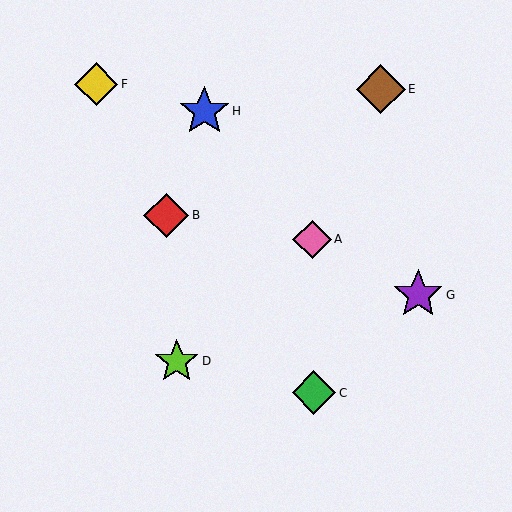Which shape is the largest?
The blue star (labeled H) is the largest.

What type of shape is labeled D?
Shape D is a lime star.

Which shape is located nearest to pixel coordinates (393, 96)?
The brown diamond (labeled E) at (381, 89) is nearest to that location.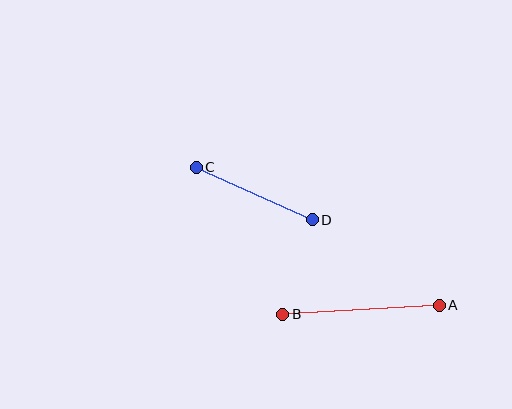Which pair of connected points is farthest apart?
Points A and B are farthest apart.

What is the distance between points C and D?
The distance is approximately 127 pixels.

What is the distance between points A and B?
The distance is approximately 157 pixels.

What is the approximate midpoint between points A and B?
The midpoint is at approximately (361, 310) pixels.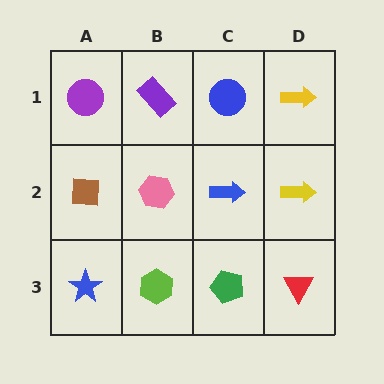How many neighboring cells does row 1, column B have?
3.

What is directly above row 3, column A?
A brown square.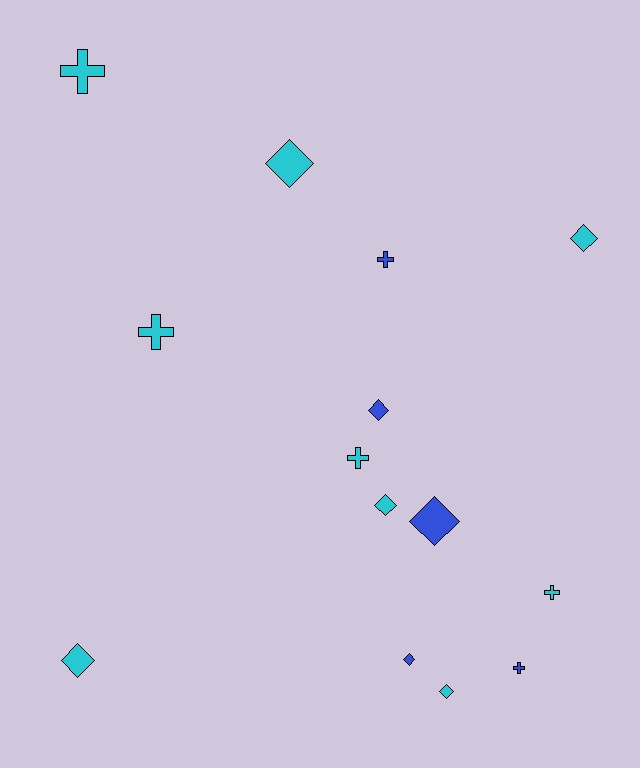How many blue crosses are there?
There are 2 blue crosses.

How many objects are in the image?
There are 14 objects.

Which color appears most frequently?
Cyan, with 9 objects.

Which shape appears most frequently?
Diamond, with 8 objects.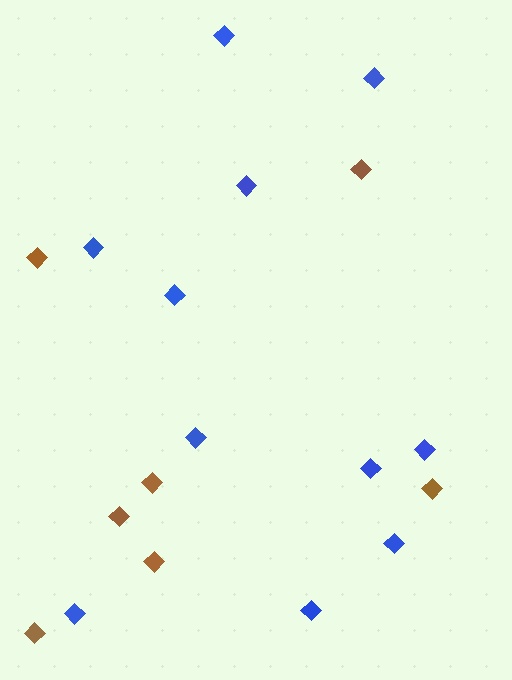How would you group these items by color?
There are 2 groups: one group of brown diamonds (7) and one group of blue diamonds (11).